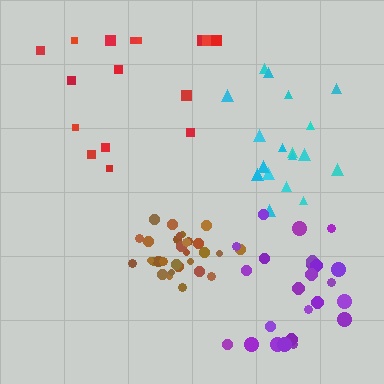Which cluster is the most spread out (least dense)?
Red.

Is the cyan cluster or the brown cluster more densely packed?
Brown.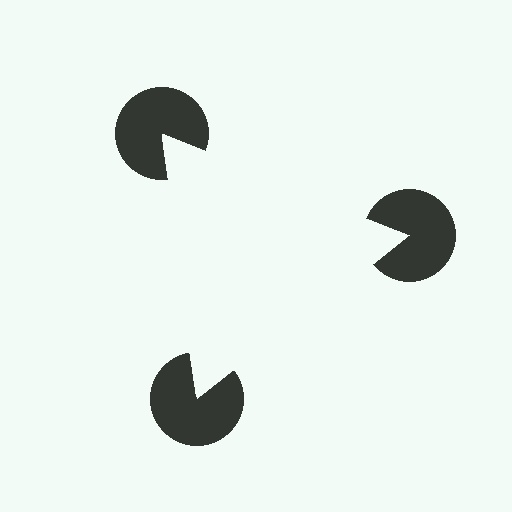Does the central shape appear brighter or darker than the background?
It typically appears slightly brighter than the background, even though no actual brightness change is drawn.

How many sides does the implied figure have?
3 sides.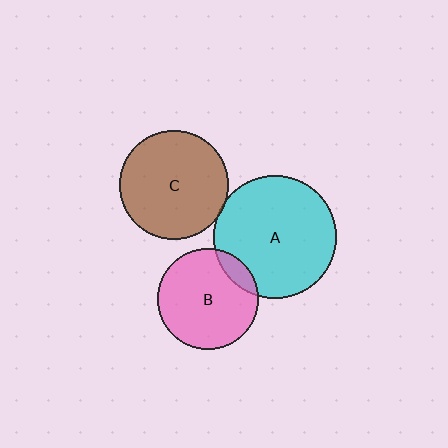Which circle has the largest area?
Circle A (cyan).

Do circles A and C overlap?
Yes.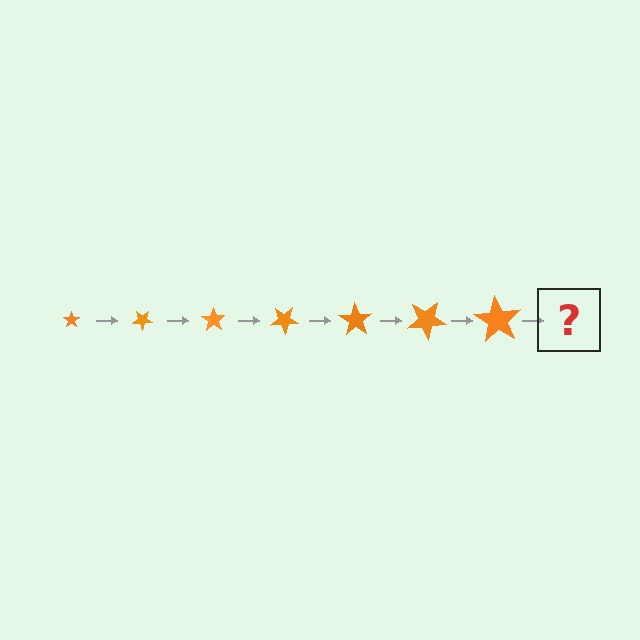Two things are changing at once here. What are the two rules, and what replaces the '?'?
The two rules are that the star grows larger each step and it rotates 35 degrees each step. The '?' should be a star, larger than the previous one and rotated 245 degrees from the start.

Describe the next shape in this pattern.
It should be a star, larger than the previous one and rotated 245 degrees from the start.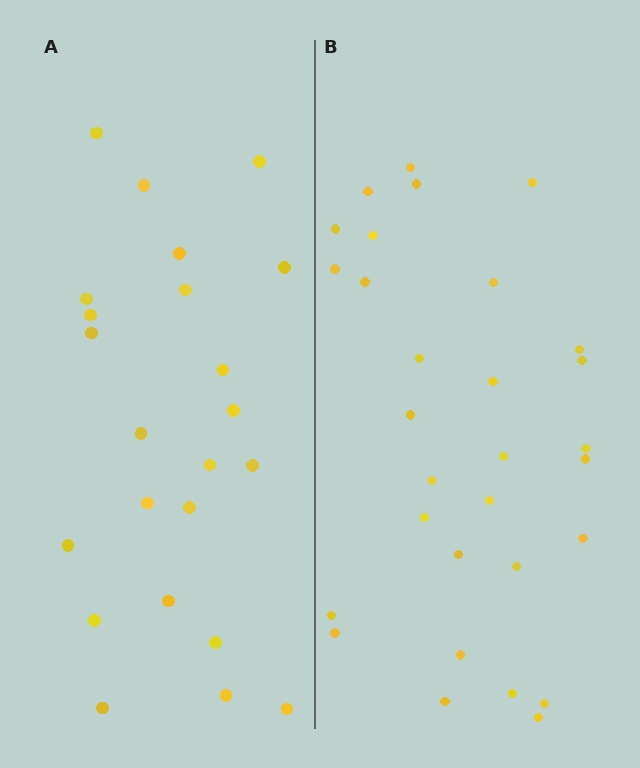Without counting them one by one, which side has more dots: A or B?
Region B (the right region) has more dots.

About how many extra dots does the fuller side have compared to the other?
Region B has roughly 8 or so more dots than region A.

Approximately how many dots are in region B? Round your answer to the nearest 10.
About 30 dots.